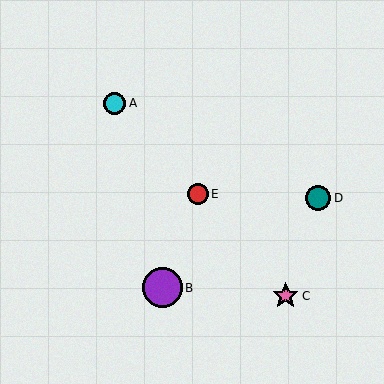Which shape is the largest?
The purple circle (labeled B) is the largest.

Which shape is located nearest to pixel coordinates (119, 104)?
The cyan circle (labeled A) at (115, 103) is nearest to that location.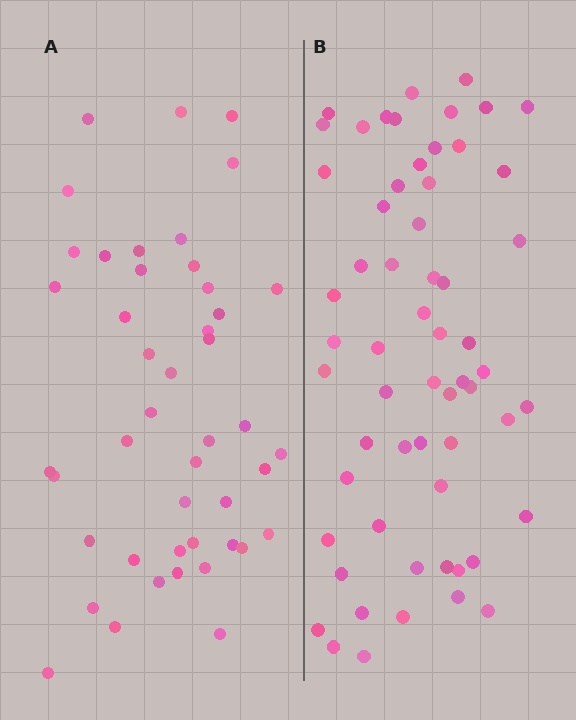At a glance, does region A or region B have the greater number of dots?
Region B (the right region) has more dots.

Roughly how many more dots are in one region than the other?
Region B has approximately 15 more dots than region A.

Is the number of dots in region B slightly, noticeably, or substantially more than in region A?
Region B has noticeably more, but not dramatically so. The ratio is roughly 1.3 to 1.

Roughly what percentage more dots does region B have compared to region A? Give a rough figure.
About 35% more.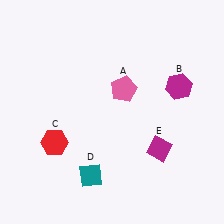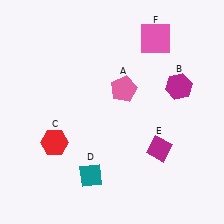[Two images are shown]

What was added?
A pink square (F) was added in Image 2.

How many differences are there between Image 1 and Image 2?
There is 1 difference between the two images.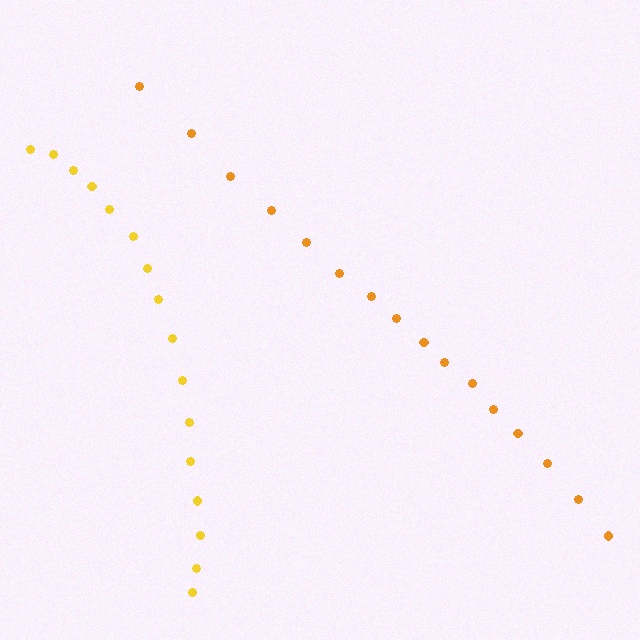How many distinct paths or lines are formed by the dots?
There are 2 distinct paths.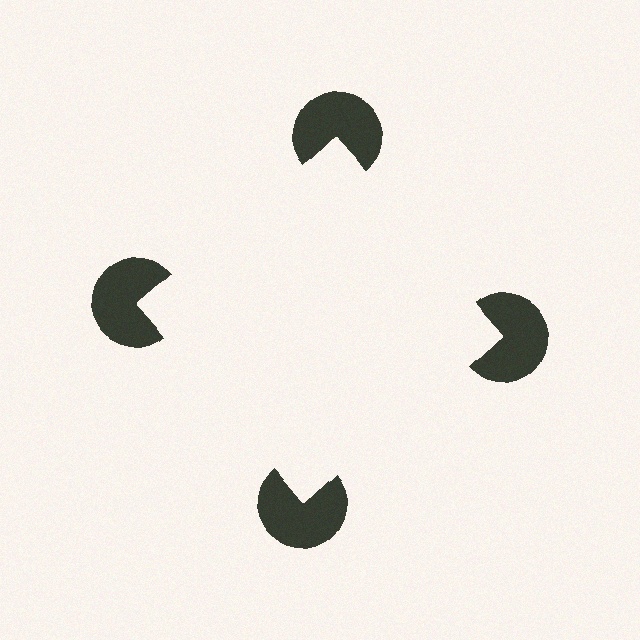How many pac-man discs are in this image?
There are 4 — one at each vertex of the illusory square.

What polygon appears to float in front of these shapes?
An illusory square — its edges are inferred from the aligned wedge cuts in the pac-man discs, not physically drawn.